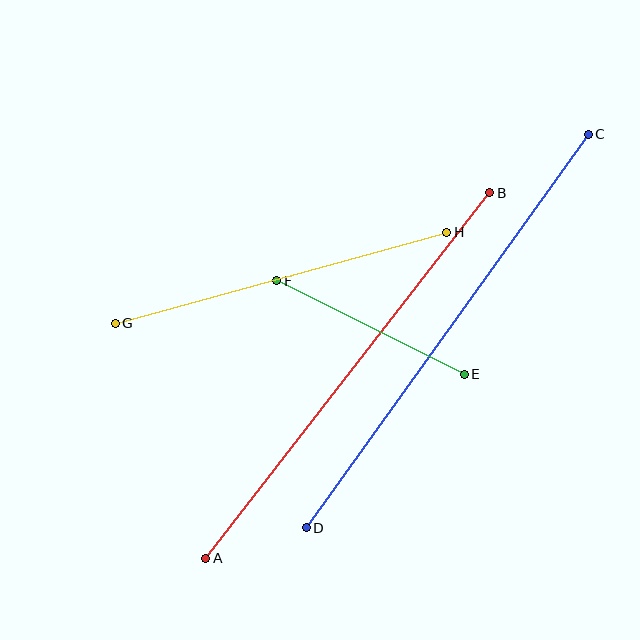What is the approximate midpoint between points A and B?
The midpoint is at approximately (348, 375) pixels.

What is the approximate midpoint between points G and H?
The midpoint is at approximately (281, 278) pixels.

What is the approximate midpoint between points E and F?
The midpoint is at approximately (371, 327) pixels.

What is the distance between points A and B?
The distance is approximately 463 pixels.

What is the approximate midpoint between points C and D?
The midpoint is at approximately (447, 331) pixels.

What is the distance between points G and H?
The distance is approximately 344 pixels.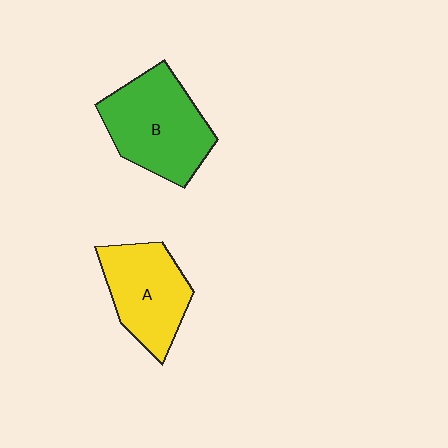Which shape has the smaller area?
Shape A (yellow).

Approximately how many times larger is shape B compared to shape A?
Approximately 1.2 times.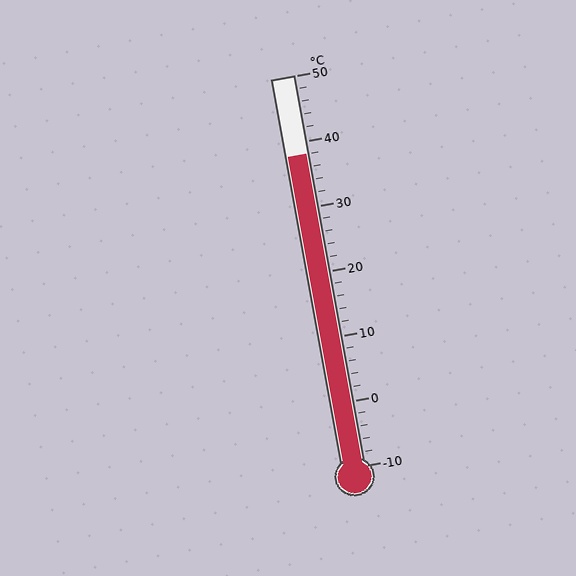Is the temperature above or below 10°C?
The temperature is above 10°C.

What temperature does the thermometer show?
The thermometer shows approximately 38°C.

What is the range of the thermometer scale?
The thermometer scale ranges from -10°C to 50°C.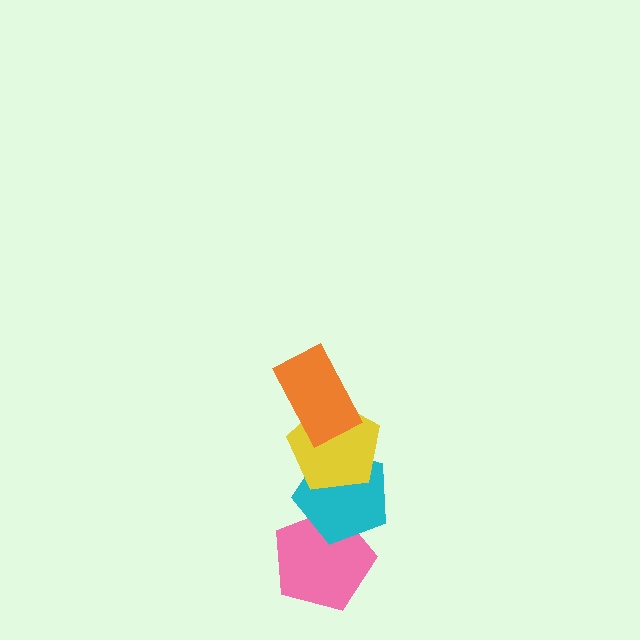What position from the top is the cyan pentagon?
The cyan pentagon is 3rd from the top.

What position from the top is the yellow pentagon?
The yellow pentagon is 2nd from the top.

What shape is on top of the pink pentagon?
The cyan pentagon is on top of the pink pentagon.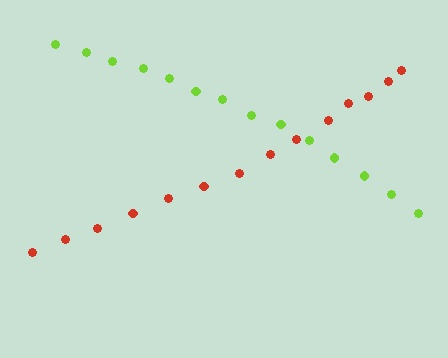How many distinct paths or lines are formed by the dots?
There are 2 distinct paths.